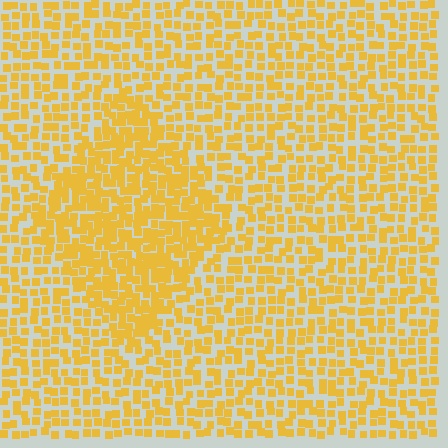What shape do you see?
I see a diamond.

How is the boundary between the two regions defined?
The boundary is defined by a change in element density (approximately 1.7x ratio). All elements are the same color, size, and shape.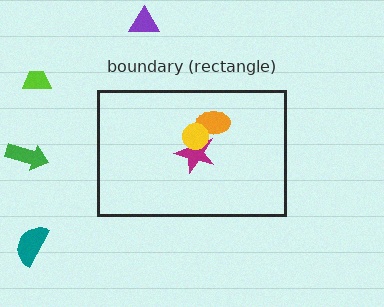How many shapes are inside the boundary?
3 inside, 4 outside.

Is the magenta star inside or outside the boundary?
Inside.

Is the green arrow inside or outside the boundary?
Outside.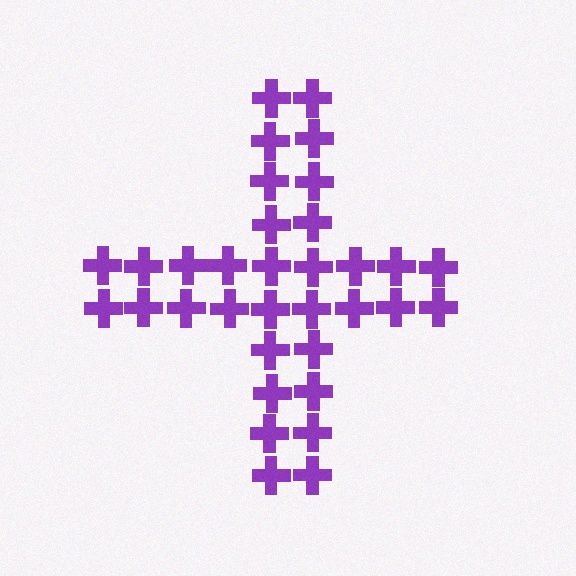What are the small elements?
The small elements are crosses.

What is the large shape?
The large shape is a cross.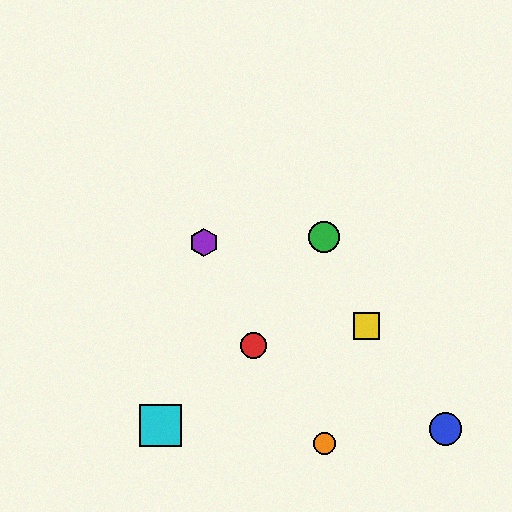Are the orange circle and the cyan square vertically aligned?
No, the orange circle is at x≈324 and the cyan square is at x≈160.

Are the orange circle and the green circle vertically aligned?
Yes, both are at x≈324.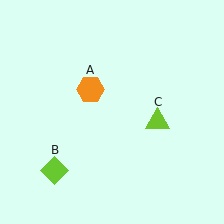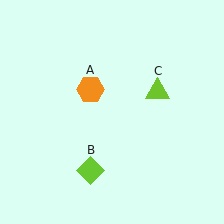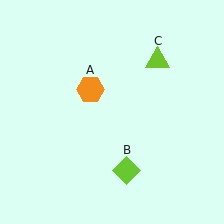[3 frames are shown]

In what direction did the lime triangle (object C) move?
The lime triangle (object C) moved up.